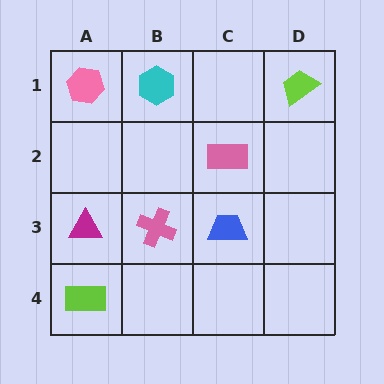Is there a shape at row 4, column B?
No, that cell is empty.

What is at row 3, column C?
A blue trapezoid.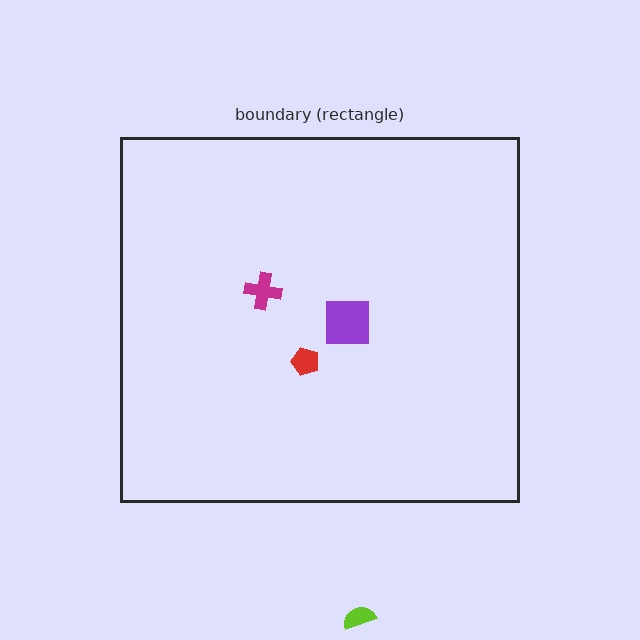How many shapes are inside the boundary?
3 inside, 1 outside.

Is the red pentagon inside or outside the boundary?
Inside.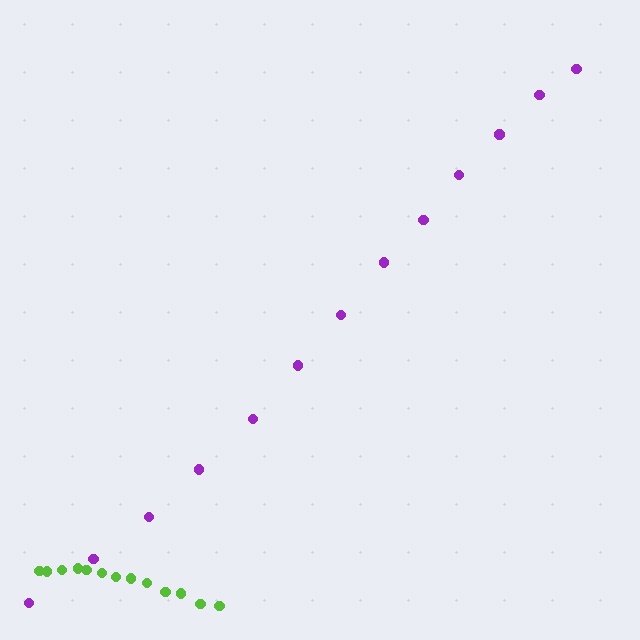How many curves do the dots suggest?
There are 2 distinct paths.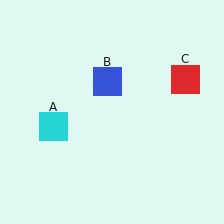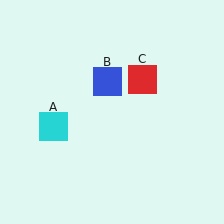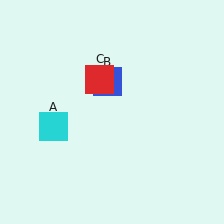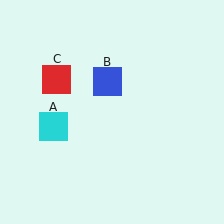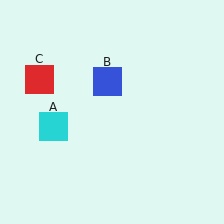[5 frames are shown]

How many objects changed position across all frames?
1 object changed position: red square (object C).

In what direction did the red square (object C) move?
The red square (object C) moved left.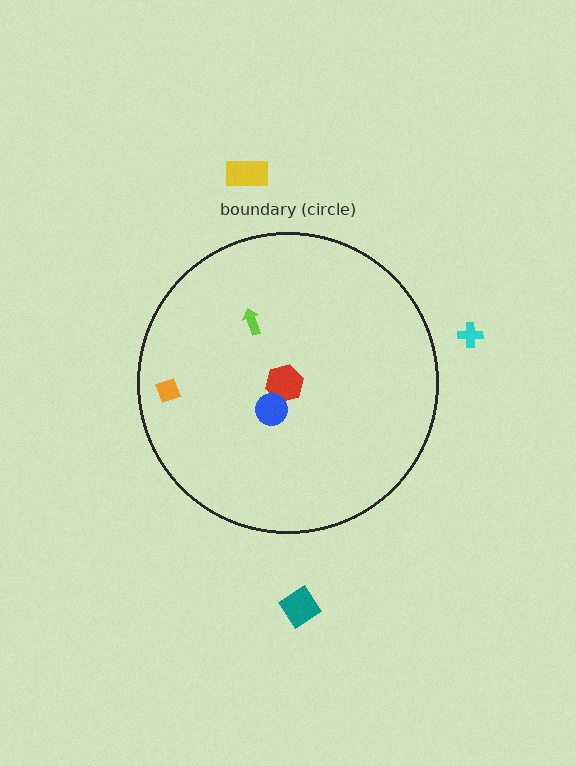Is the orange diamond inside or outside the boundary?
Inside.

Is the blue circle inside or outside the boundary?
Inside.